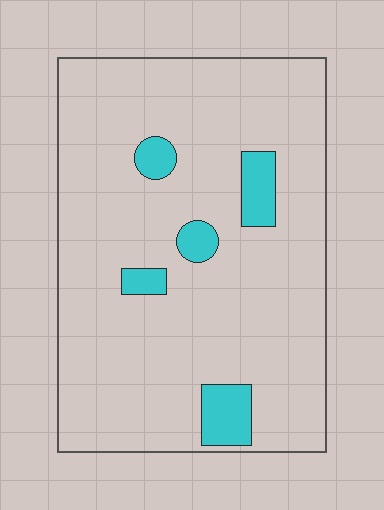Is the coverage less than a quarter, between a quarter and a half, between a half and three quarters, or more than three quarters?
Less than a quarter.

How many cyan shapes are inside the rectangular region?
5.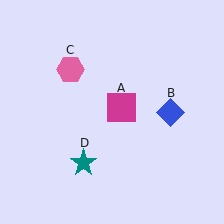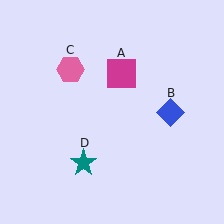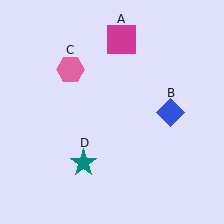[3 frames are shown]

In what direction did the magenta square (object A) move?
The magenta square (object A) moved up.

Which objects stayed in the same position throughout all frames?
Blue diamond (object B) and pink hexagon (object C) and teal star (object D) remained stationary.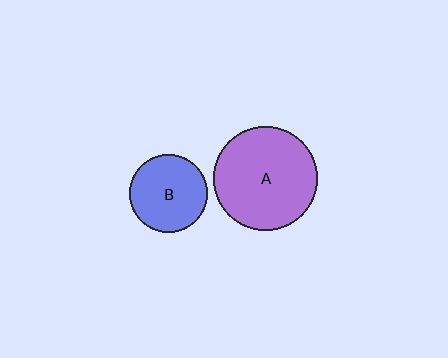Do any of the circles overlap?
No, none of the circles overlap.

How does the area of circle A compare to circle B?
Approximately 1.8 times.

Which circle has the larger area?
Circle A (purple).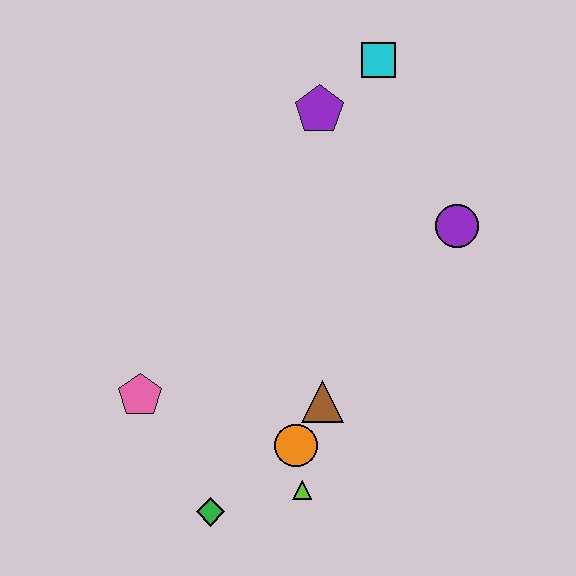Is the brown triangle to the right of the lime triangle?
Yes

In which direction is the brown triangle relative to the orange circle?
The brown triangle is above the orange circle.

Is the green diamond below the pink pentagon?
Yes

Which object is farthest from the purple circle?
The green diamond is farthest from the purple circle.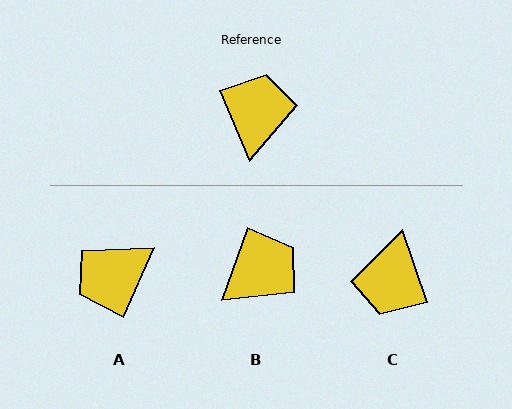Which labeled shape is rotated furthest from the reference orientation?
C, about 175 degrees away.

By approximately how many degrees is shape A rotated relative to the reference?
Approximately 133 degrees counter-clockwise.